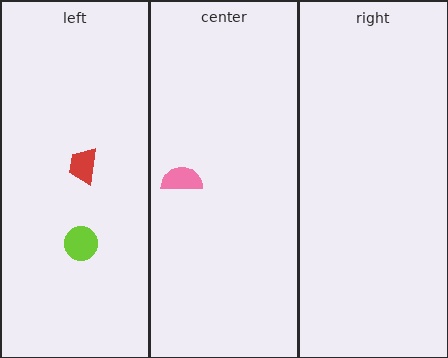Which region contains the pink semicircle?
The center region.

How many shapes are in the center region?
1.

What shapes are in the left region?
The red trapezoid, the lime circle.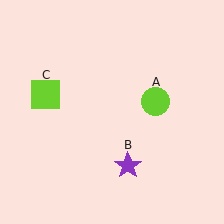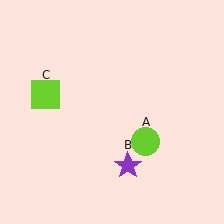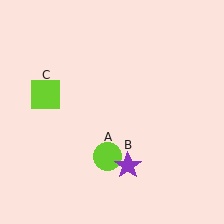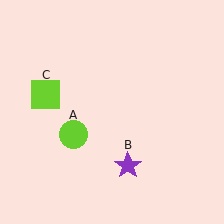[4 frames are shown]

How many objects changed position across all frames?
1 object changed position: lime circle (object A).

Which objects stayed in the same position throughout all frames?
Purple star (object B) and lime square (object C) remained stationary.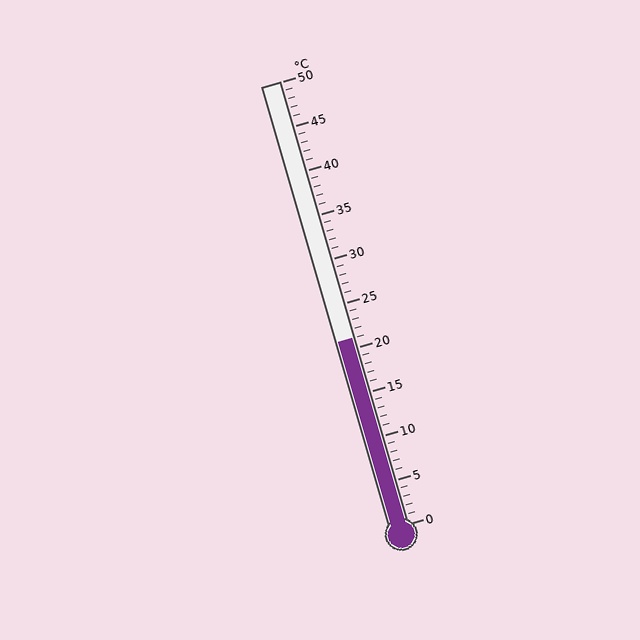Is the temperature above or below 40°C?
The temperature is below 40°C.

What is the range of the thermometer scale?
The thermometer scale ranges from 0°C to 50°C.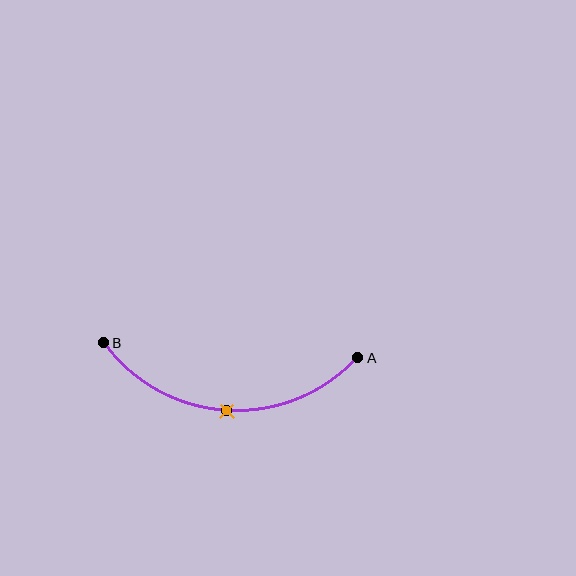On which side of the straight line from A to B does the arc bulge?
The arc bulges below the straight line connecting A and B.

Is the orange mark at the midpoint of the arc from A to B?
Yes. The orange mark lies on the arc at equal arc-length from both A and B — it is the arc midpoint.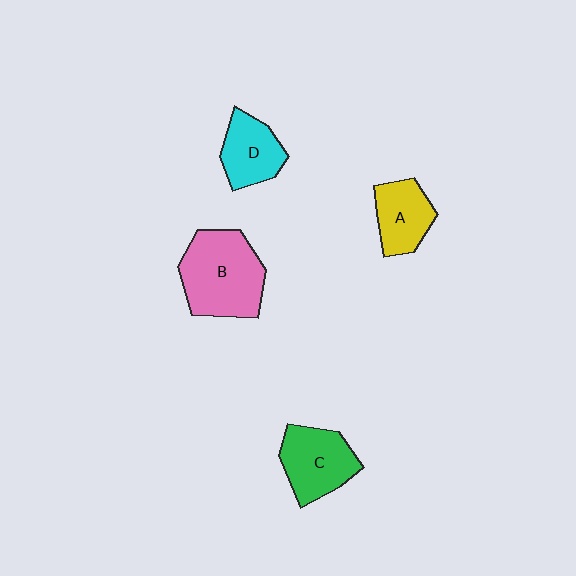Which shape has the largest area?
Shape B (pink).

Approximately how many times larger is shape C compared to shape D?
Approximately 1.2 times.